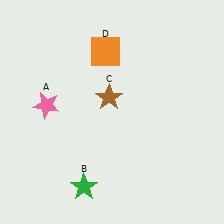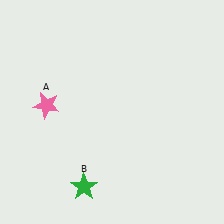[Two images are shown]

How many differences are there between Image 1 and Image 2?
There are 2 differences between the two images.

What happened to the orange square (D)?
The orange square (D) was removed in Image 2. It was in the top-left area of Image 1.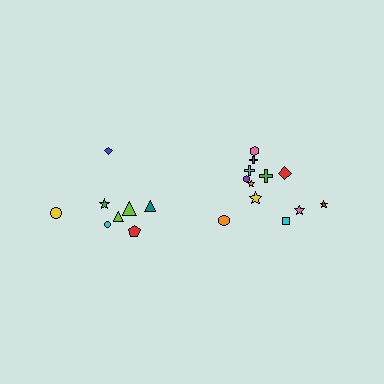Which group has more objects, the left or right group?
The right group.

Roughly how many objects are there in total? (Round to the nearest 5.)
Roughly 20 objects in total.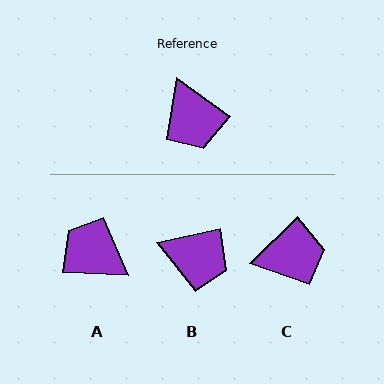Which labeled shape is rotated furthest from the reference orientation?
A, about 148 degrees away.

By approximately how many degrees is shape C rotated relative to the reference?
Approximately 80 degrees counter-clockwise.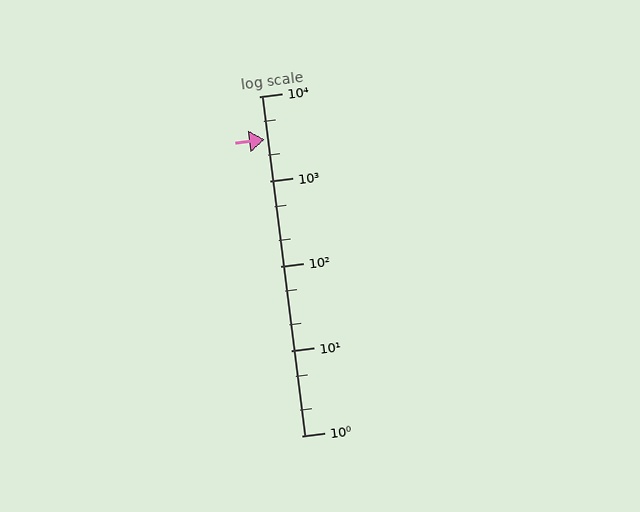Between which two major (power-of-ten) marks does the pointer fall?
The pointer is between 1000 and 10000.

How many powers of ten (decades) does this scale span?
The scale spans 4 decades, from 1 to 10000.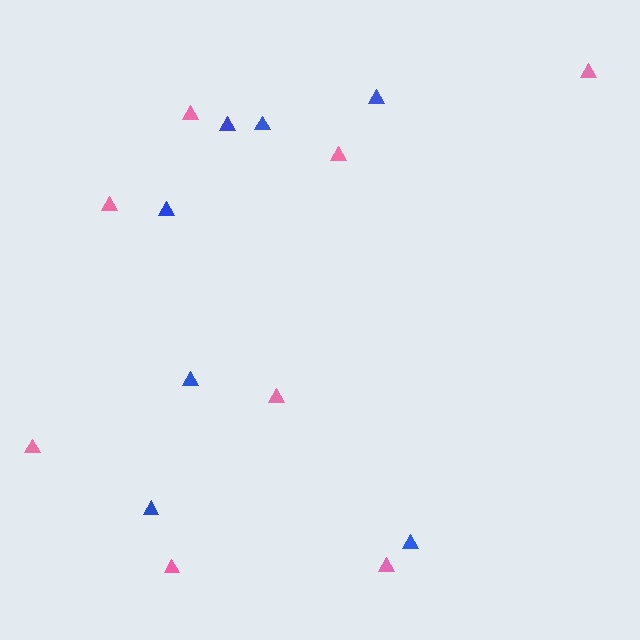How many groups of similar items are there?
There are 2 groups: one group of pink triangles (8) and one group of blue triangles (7).